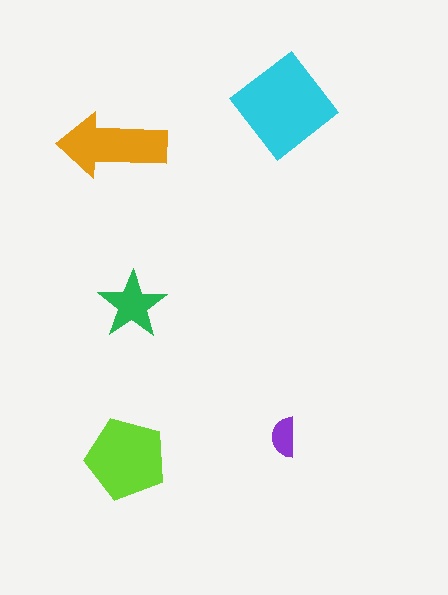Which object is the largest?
The cyan diamond.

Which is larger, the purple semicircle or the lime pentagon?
The lime pentagon.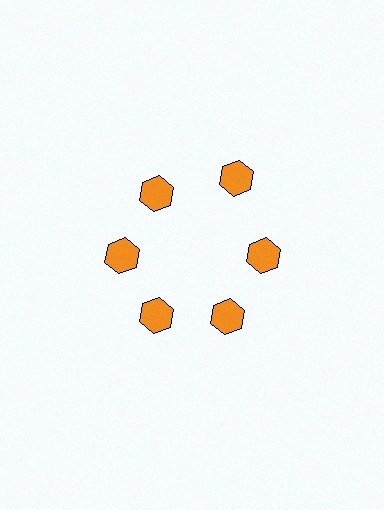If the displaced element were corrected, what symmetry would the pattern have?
It would have 6-fold rotational symmetry — the pattern would map onto itself every 60 degrees.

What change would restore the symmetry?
The symmetry would be restored by moving it inward, back onto the ring so that all 6 hexagons sit at equal angles and equal distance from the center.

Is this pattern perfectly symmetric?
No. The 6 orange hexagons are arranged in a ring, but one element near the 1 o'clock position is pushed outward from the center, breaking the 6-fold rotational symmetry.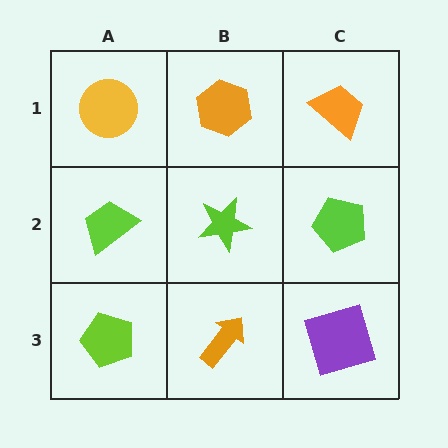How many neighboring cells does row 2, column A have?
3.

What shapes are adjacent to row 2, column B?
An orange hexagon (row 1, column B), an orange arrow (row 3, column B), a lime trapezoid (row 2, column A), a lime pentagon (row 2, column C).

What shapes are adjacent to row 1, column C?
A lime pentagon (row 2, column C), an orange hexagon (row 1, column B).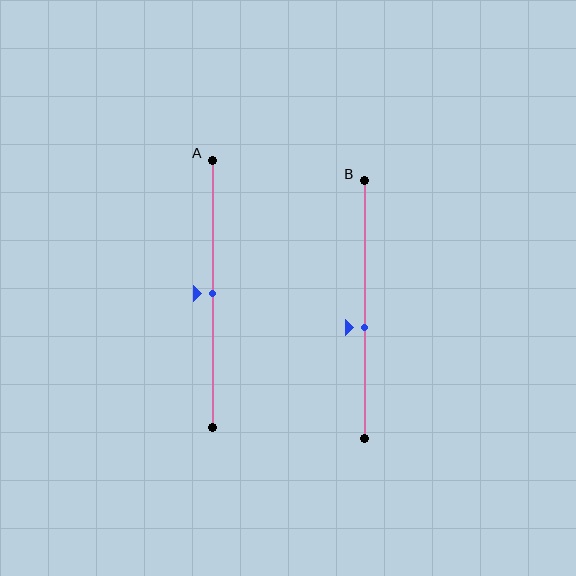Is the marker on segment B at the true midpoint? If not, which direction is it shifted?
No, the marker on segment B is shifted downward by about 7% of the segment length.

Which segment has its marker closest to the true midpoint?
Segment A has its marker closest to the true midpoint.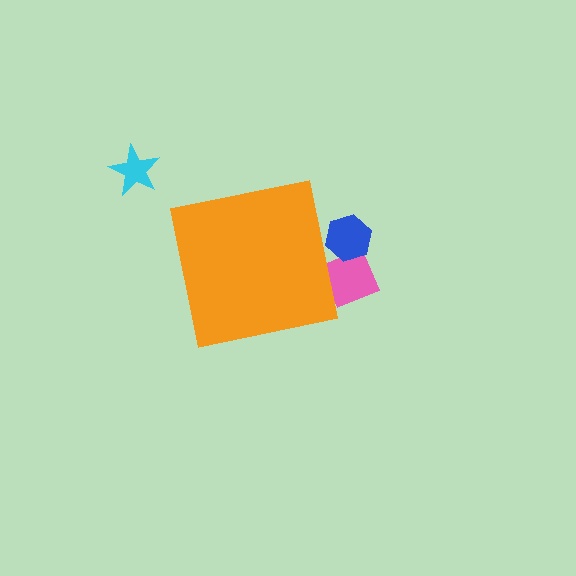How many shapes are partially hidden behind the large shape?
2 shapes are partially hidden.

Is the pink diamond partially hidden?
Yes, the pink diamond is partially hidden behind the orange square.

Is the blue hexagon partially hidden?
Yes, the blue hexagon is partially hidden behind the orange square.